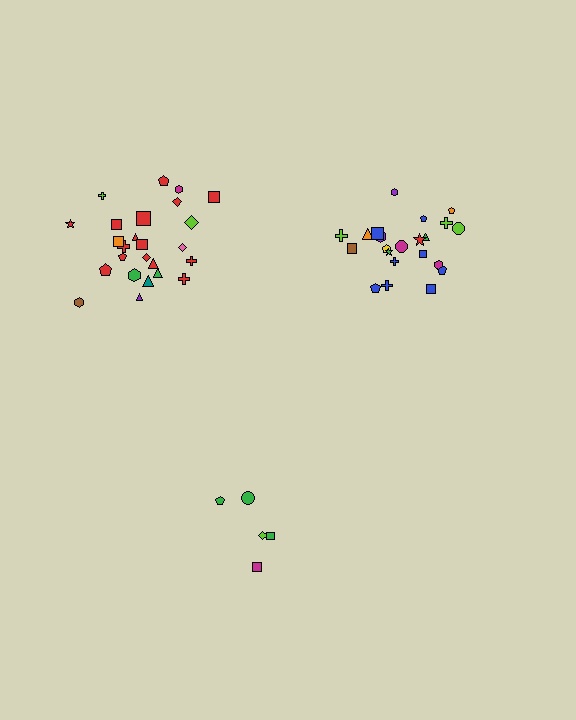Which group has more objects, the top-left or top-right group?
The top-left group.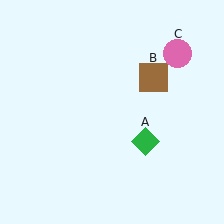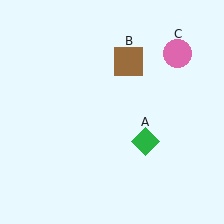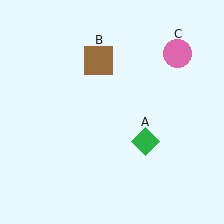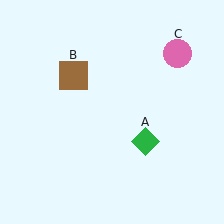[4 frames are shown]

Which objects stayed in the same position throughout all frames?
Green diamond (object A) and pink circle (object C) remained stationary.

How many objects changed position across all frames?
1 object changed position: brown square (object B).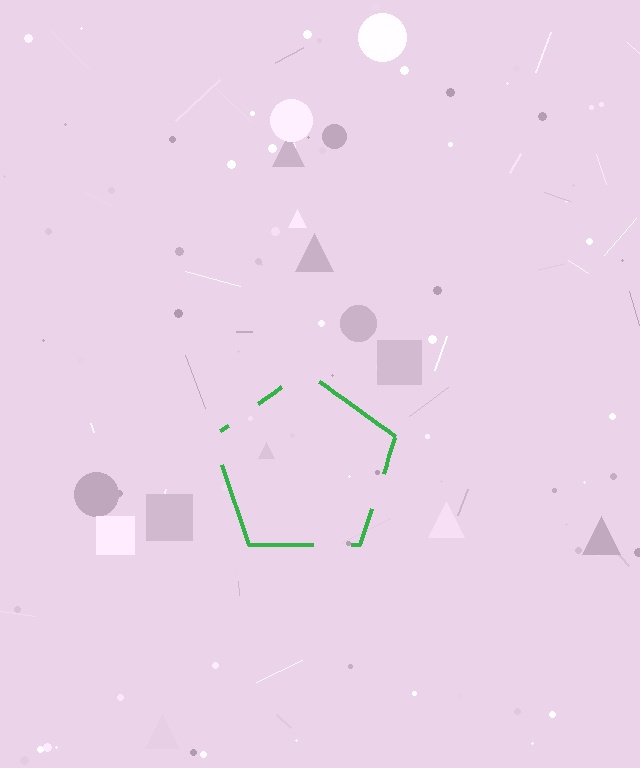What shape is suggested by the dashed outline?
The dashed outline suggests a pentagon.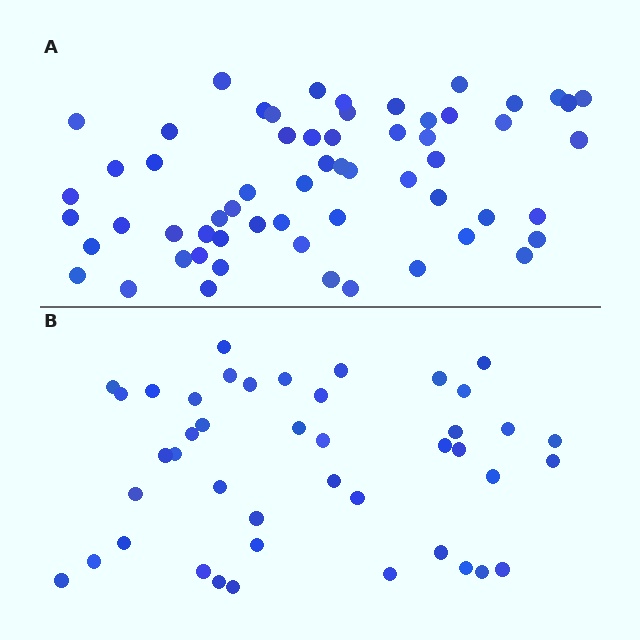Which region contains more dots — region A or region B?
Region A (the top region) has more dots.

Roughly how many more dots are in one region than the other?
Region A has approximately 15 more dots than region B.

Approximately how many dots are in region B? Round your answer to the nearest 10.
About 40 dots. (The exact count is 43, which rounds to 40.)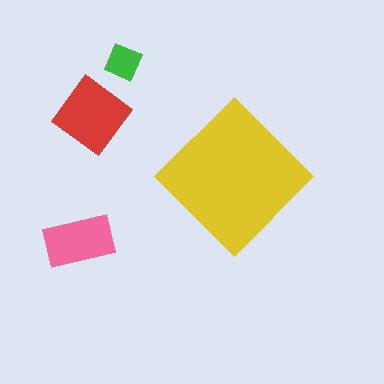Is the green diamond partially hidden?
No, the green diamond is fully visible.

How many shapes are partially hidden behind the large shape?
0 shapes are partially hidden.